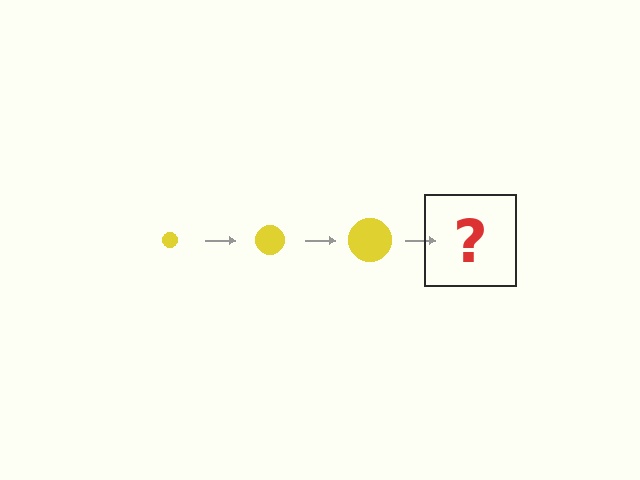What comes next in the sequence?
The next element should be a yellow circle, larger than the previous one.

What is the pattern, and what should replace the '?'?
The pattern is that the circle gets progressively larger each step. The '?' should be a yellow circle, larger than the previous one.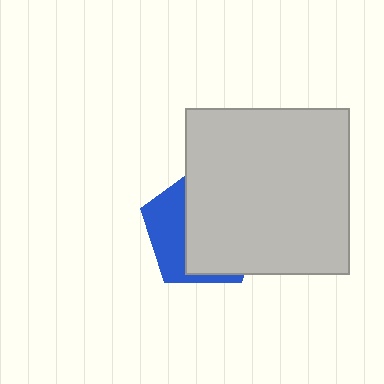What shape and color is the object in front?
The object in front is a light gray rectangle.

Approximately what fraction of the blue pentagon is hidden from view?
Roughly 65% of the blue pentagon is hidden behind the light gray rectangle.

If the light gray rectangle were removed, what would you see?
You would see the complete blue pentagon.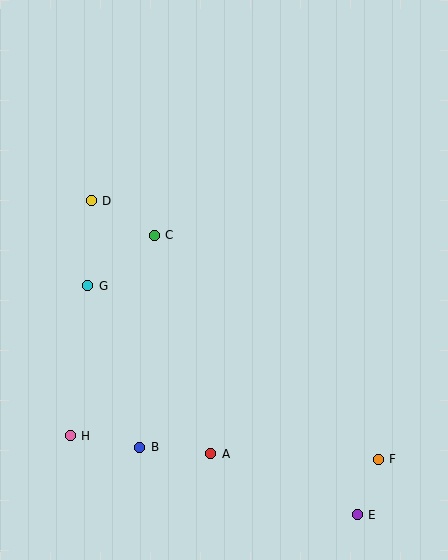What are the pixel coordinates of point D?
Point D is at (91, 201).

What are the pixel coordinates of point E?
Point E is at (357, 515).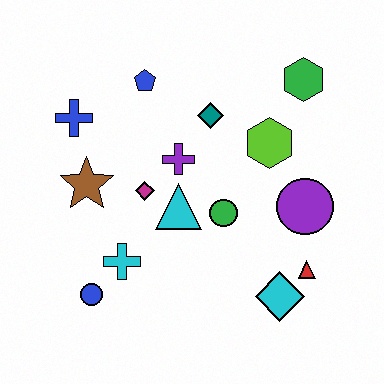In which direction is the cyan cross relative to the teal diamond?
The cyan cross is below the teal diamond.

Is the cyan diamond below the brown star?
Yes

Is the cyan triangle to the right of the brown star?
Yes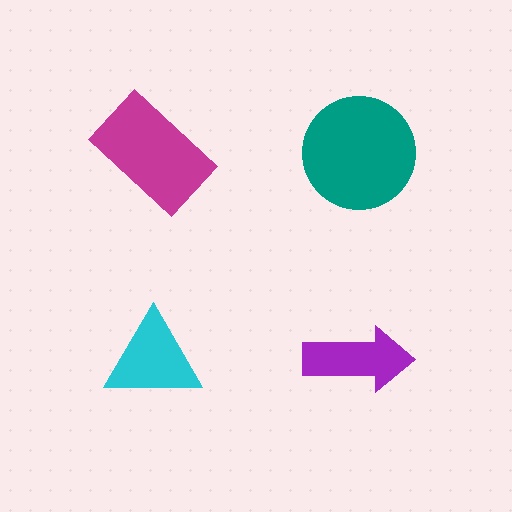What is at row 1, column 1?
A magenta rectangle.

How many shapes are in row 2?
2 shapes.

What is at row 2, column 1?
A cyan triangle.